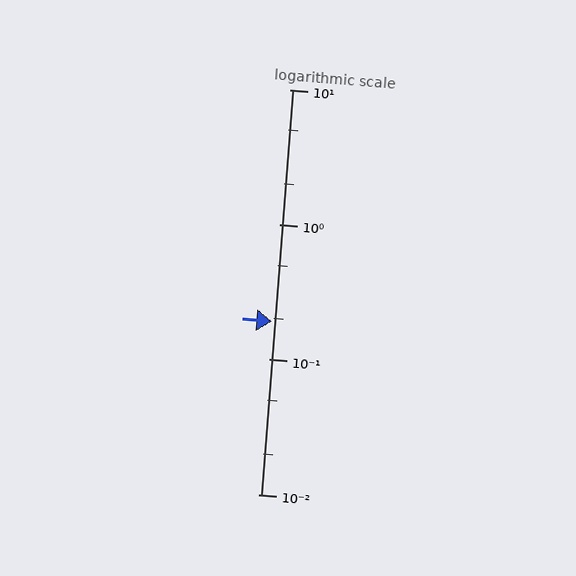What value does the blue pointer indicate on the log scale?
The pointer indicates approximately 0.19.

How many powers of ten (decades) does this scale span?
The scale spans 3 decades, from 0.01 to 10.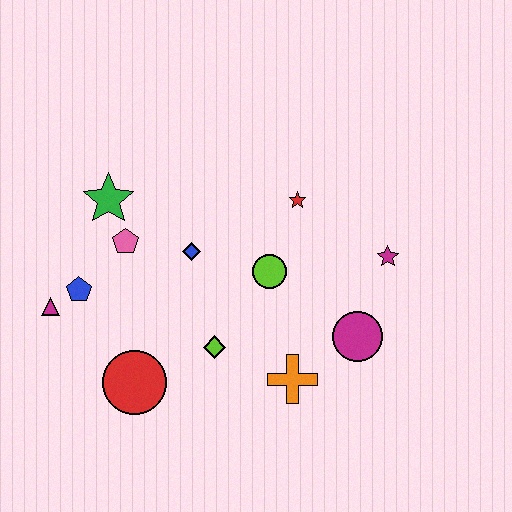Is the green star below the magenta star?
No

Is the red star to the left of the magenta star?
Yes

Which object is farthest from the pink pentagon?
The magenta star is farthest from the pink pentagon.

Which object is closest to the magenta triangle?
The blue pentagon is closest to the magenta triangle.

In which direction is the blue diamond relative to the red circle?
The blue diamond is above the red circle.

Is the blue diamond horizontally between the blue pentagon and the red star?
Yes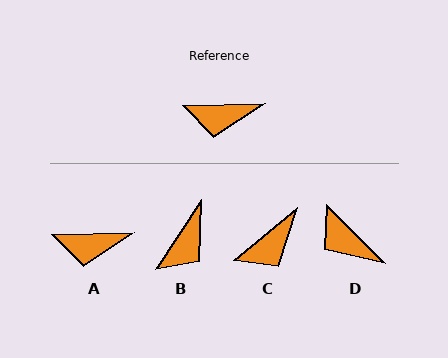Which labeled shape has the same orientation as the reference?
A.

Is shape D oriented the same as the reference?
No, it is off by about 47 degrees.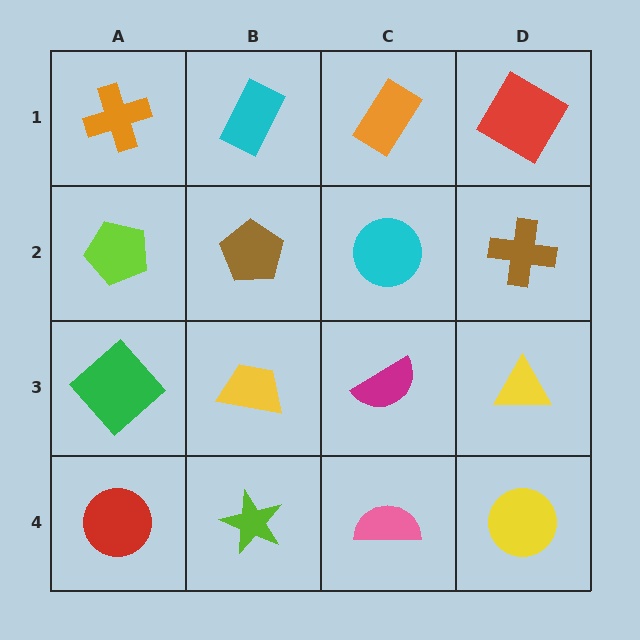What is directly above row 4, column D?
A yellow triangle.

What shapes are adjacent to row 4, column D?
A yellow triangle (row 3, column D), a pink semicircle (row 4, column C).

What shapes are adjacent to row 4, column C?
A magenta semicircle (row 3, column C), a lime star (row 4, column B), a yellow circle (row 4, column D).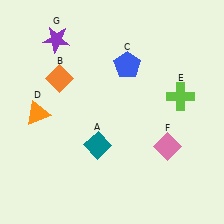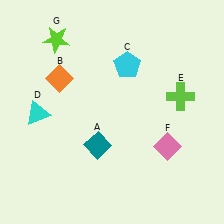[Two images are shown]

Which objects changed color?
C changed from blue to cyan. D changed from orange to cyan. G changed from purple to lime.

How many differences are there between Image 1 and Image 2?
There are 3 differences between the two images.